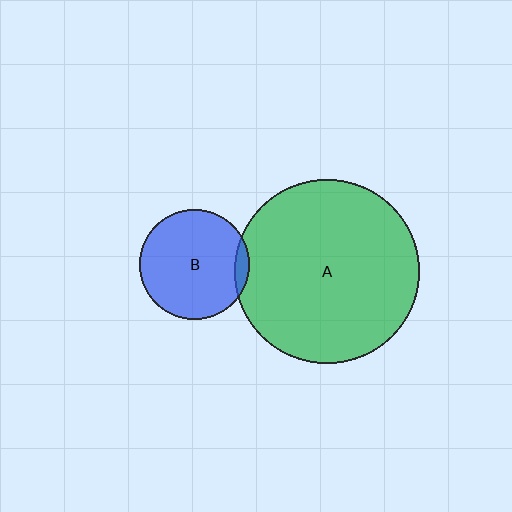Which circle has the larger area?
Circle A (green).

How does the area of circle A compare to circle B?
Approximately 2.8 times.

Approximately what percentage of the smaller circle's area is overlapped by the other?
Approximately 5%.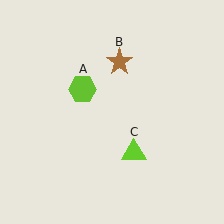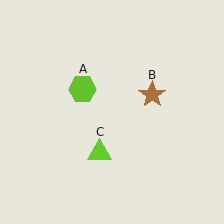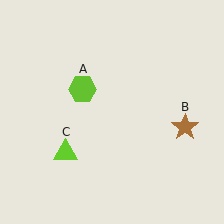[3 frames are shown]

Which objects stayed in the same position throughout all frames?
Lime hexagon (object A) remained stationary.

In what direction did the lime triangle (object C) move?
The lime triangle (object C) moved left.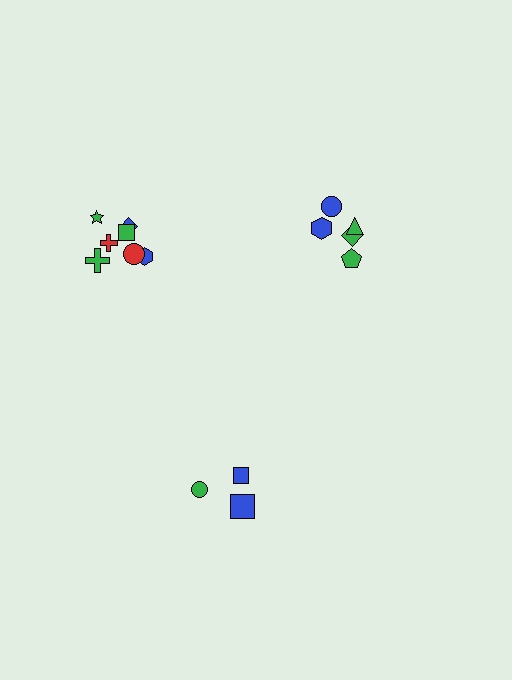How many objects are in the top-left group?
There are 7 objects.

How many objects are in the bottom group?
There are 3 objects.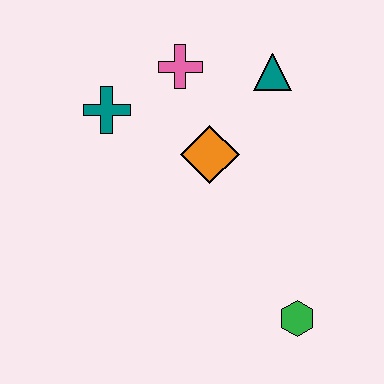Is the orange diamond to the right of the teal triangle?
No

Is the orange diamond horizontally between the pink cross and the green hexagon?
Yes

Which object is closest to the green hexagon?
The orange diamond is closest to the green hexagon.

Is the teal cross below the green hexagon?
No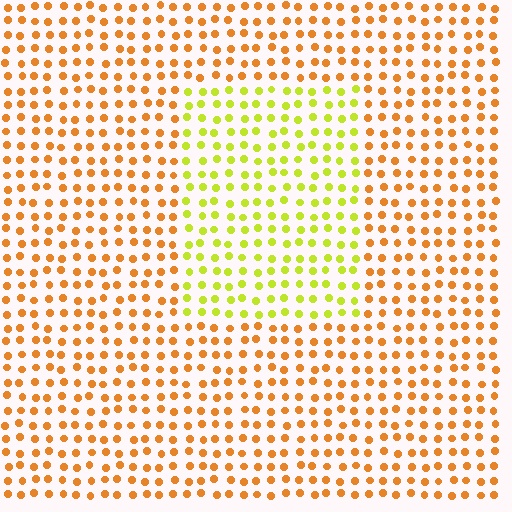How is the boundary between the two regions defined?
The boundary is defined purely by a slight shift in hue (about 44 degrees). Spacing, size, and orientation are identical on both sides.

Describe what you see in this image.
The image is filled with small orange elements in a uniform arrangement. A rectangle-shaped region is visible where the elements are tinted to a slightly different hue, forming a subtle color boundary.